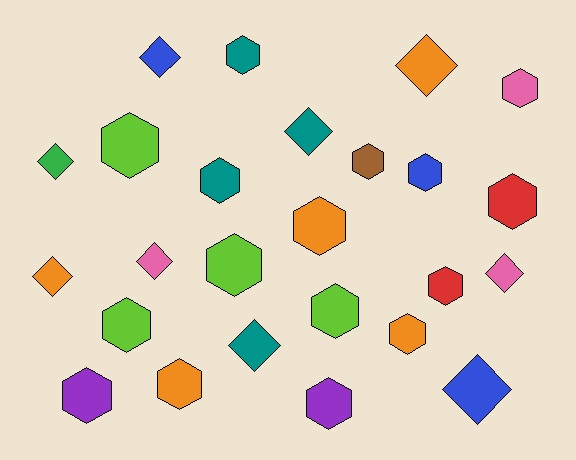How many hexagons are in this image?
There are 16 hexagons.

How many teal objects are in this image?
There are 4 teal objects.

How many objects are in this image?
There are 25 objects.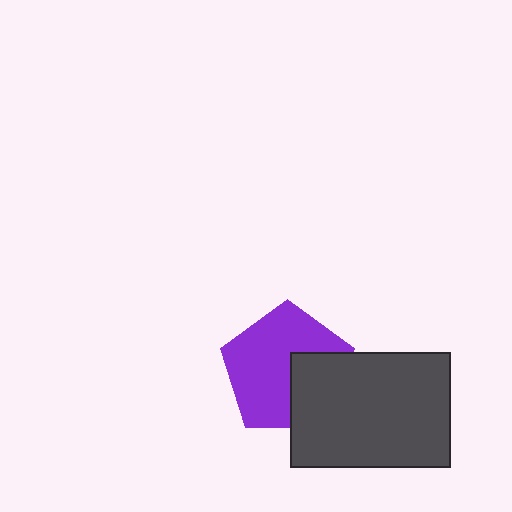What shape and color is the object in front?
The object in front is a dark gray rectangle.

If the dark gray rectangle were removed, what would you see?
You would see the complete purple pentagon.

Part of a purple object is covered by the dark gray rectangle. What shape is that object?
It is a pentagon.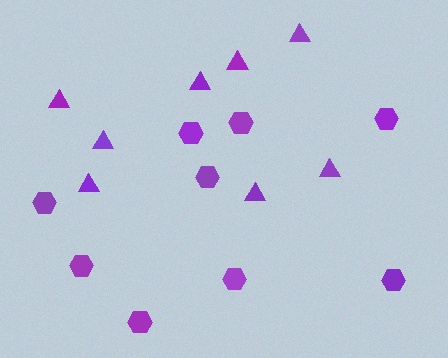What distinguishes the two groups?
There are 2 groups: one group of triangles (8) and one group of hexagons (9).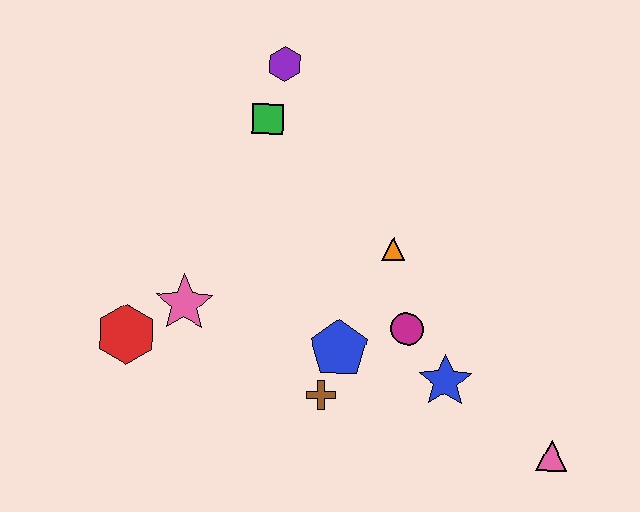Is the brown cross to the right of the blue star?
No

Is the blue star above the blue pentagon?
No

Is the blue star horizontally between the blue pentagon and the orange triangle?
No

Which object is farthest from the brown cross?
The purple hexagon is farthest from the brown cross.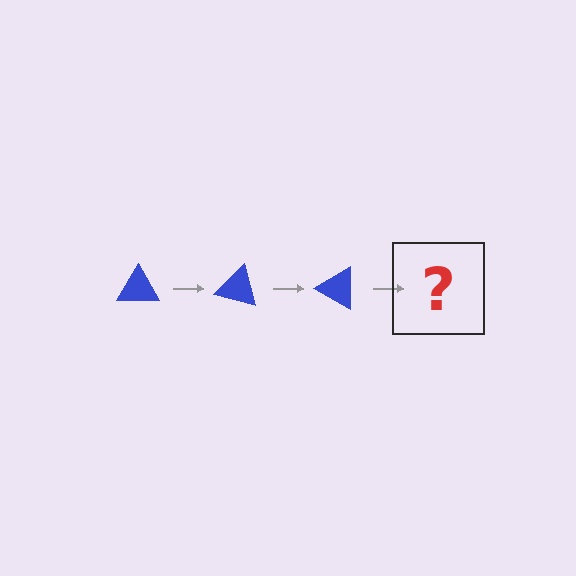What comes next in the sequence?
The next element should be a blue triangle rotated 45 degrees.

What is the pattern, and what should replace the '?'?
The pattern is that the triangle rotates 15 degrees each step. The '?' should be a blue triangle rotated 45 degrees.